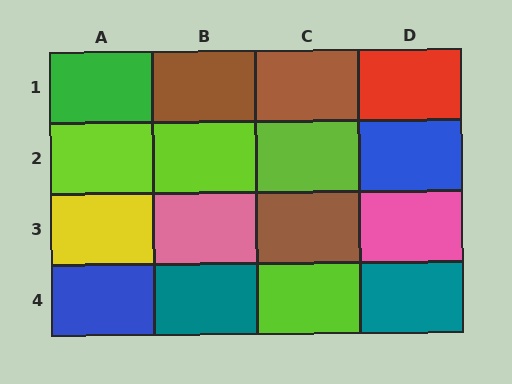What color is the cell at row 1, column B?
Brown.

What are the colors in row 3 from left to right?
Yellow, pink, brown, pink.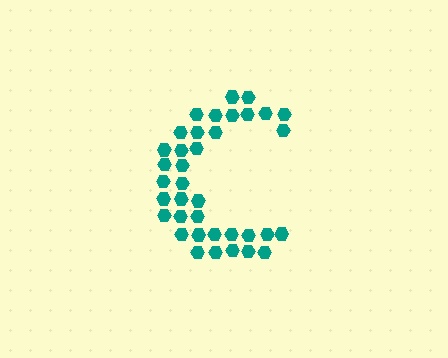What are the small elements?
The small elements are hexagons.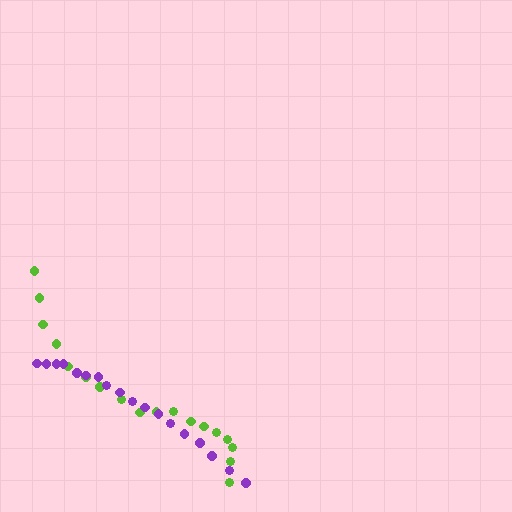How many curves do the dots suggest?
There are 2 distinct paths.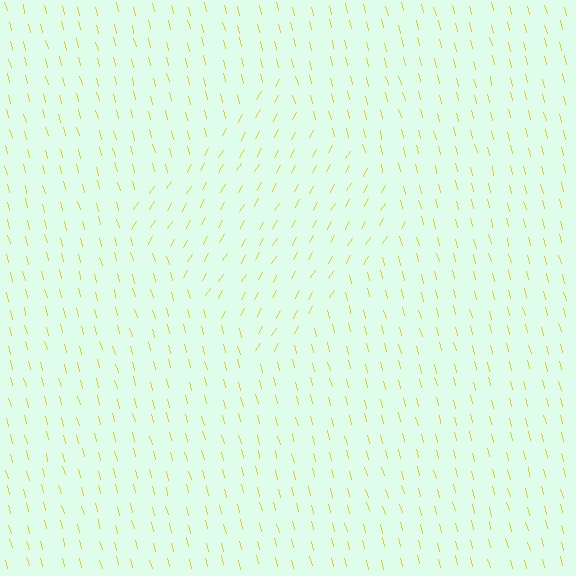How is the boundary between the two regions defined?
The boundary is defined purely by a change in line orientation (approximately 45 degrees difference). All lines are the same color and thickness.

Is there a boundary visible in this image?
Yes, there is a texture boundary formed by a change in line orientation.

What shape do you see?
I see a diamond.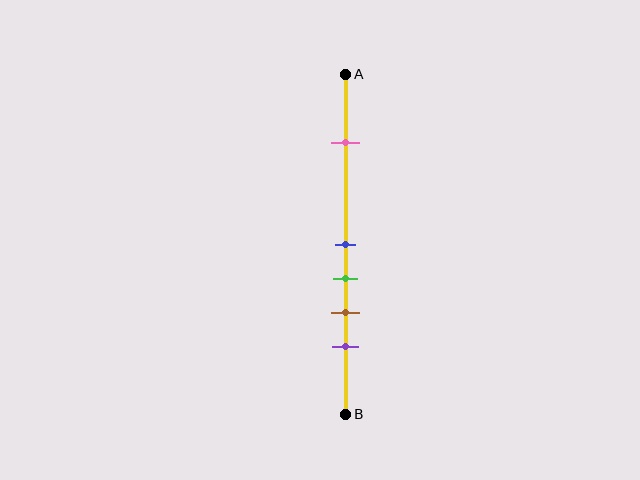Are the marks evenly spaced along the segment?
No, the marks are not evenly spaced.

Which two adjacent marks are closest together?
The blue and green marks are the closest adjacent pair.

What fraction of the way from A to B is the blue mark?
The blue mark is approximately 50% (0.5) of the way from A to B.